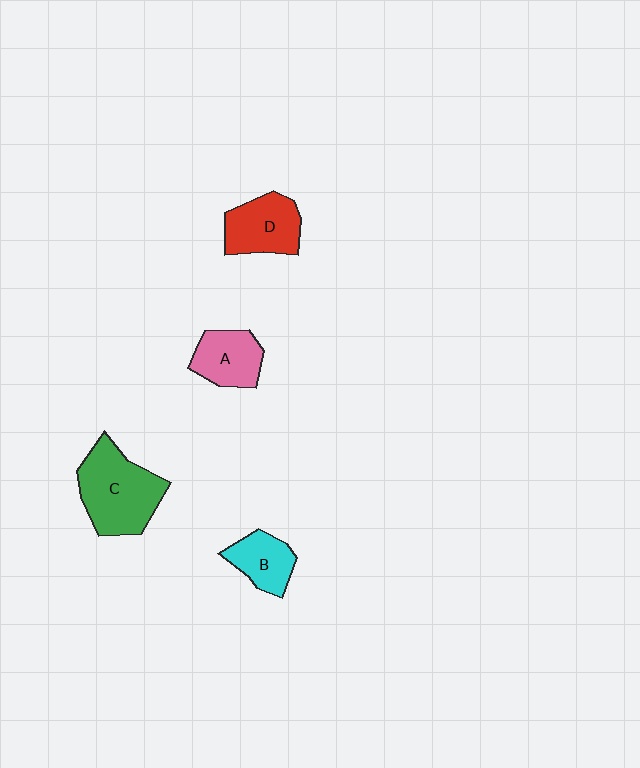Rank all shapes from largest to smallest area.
From largest to smallest: C (green), D (red), A (pink), B (cyan).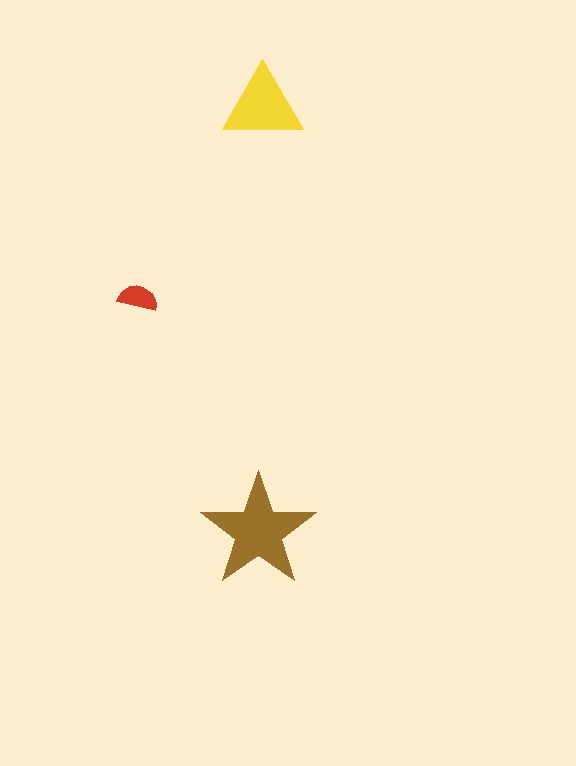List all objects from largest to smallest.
The brown star, the yellow triangle, the red semicircle.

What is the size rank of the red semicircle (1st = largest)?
3rd.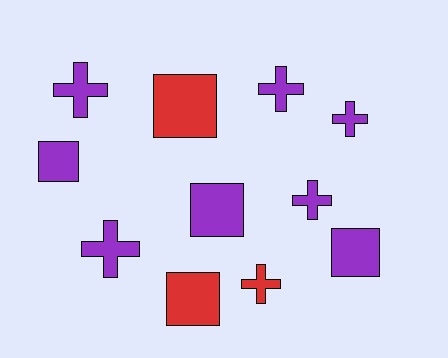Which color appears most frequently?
Purple, with 8 objects.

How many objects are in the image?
There are 11 objects.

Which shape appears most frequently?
Cross, with 6 objects.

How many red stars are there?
There are no red stars.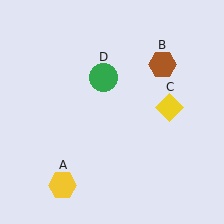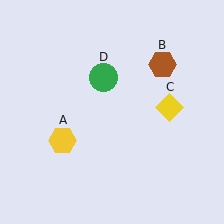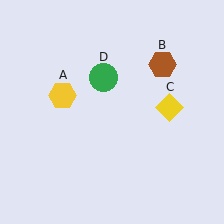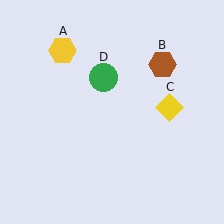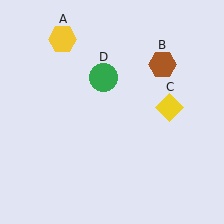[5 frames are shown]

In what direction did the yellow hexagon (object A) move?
The yellow hexagon (object A) moved up.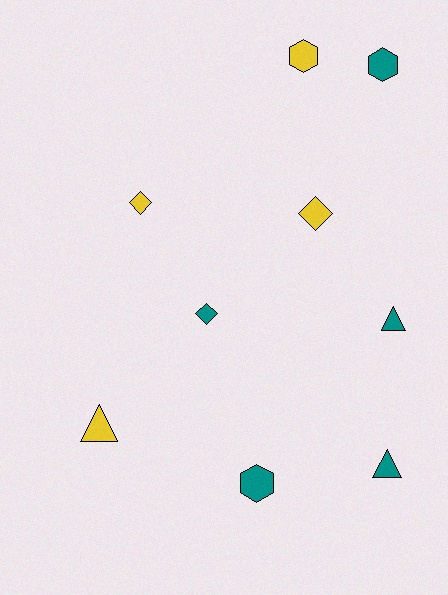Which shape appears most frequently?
Hexagon, with 3 objects.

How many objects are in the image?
There are 9 objects.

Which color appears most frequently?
Teal, with 5 objects.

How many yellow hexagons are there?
There is 1 yellow hexagon.